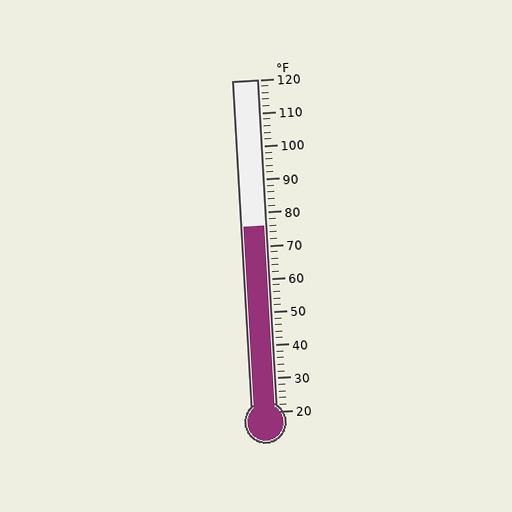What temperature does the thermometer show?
The thermometer shows approximately 76°F.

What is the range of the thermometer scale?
The thermometer scale ranges from 20°F to 120°F.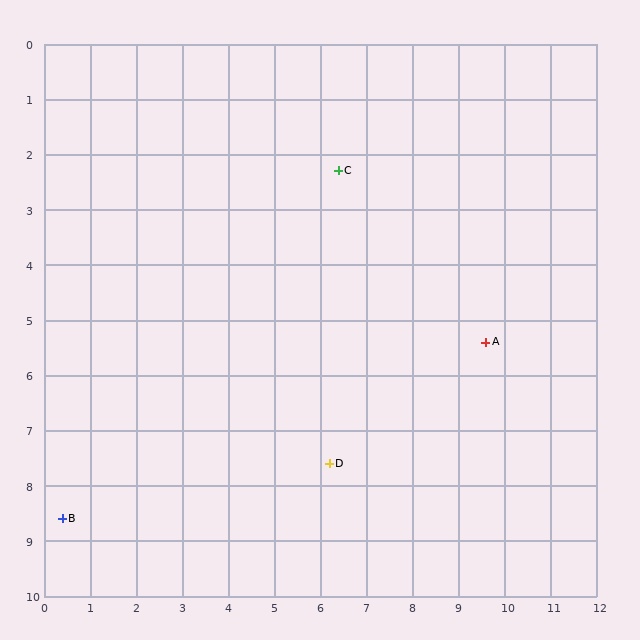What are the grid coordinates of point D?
Point D is at approximately (6.2, 7.6).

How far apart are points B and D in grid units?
Points B and D are about 5.9 grid units apart.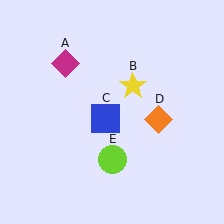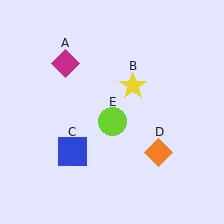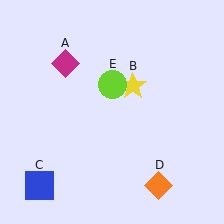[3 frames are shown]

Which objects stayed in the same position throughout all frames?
Magenta diamond (object A) and yellow star (object B) remained stationary.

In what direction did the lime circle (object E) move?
The lime circle (object E) moved up.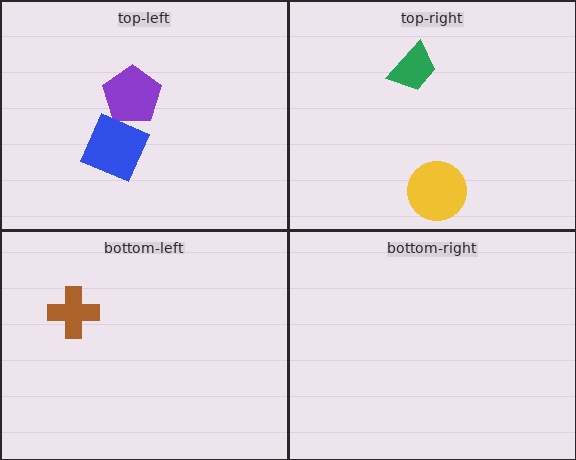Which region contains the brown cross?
The bottom-left region.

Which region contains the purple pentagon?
The top-left region.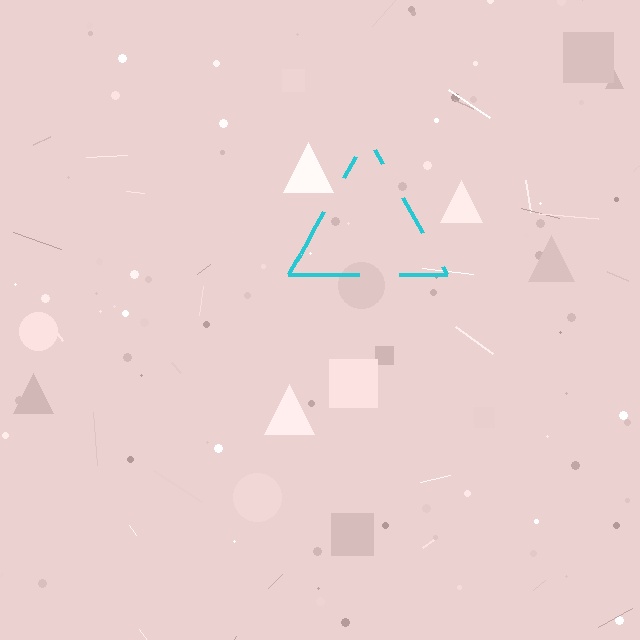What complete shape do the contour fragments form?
The contour fragments form a triangle.